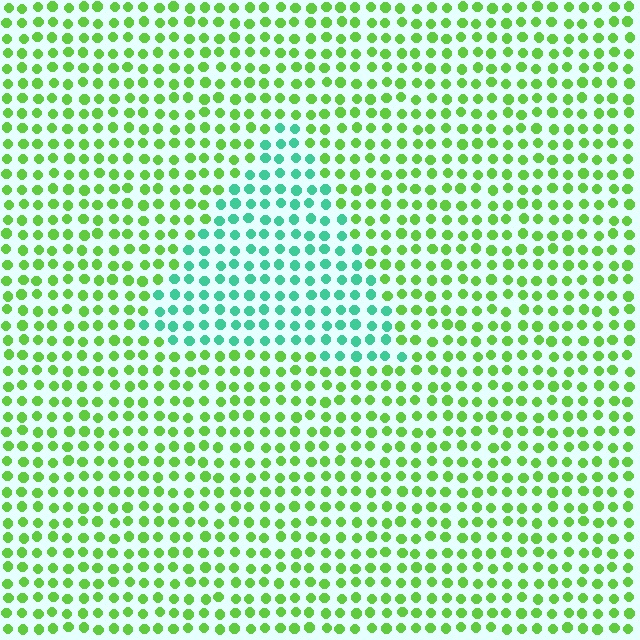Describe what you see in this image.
The image is filled with small lime elements in a uniform arrangement. A triangle-shaped region is visible where the elements are tinted to a slightly different hue, forming a subtle color boundary.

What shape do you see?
I see a triangle.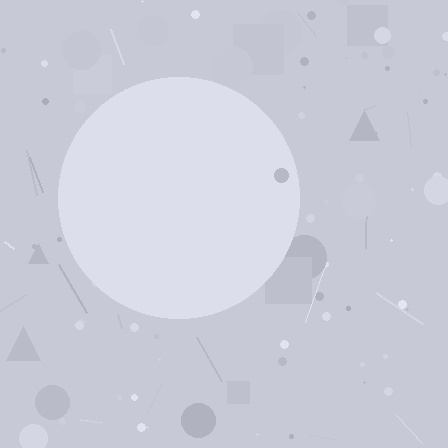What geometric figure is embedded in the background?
A circle is embedded in the background.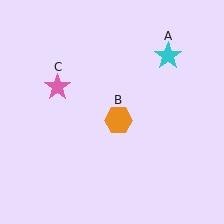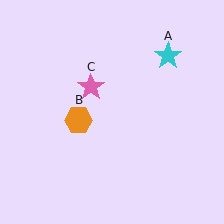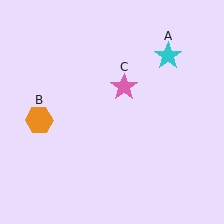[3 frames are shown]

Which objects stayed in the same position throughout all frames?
Cyan star (object A) remained stationary.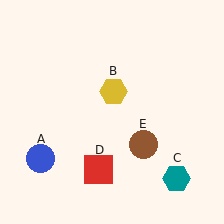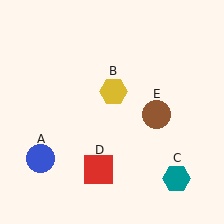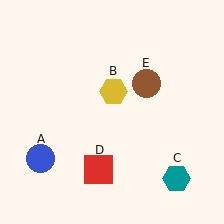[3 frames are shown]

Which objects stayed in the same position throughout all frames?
Blue circle (object A) and yellow hexagon (object B) and teal hexagon (object C) and red square (object D) remained stationary.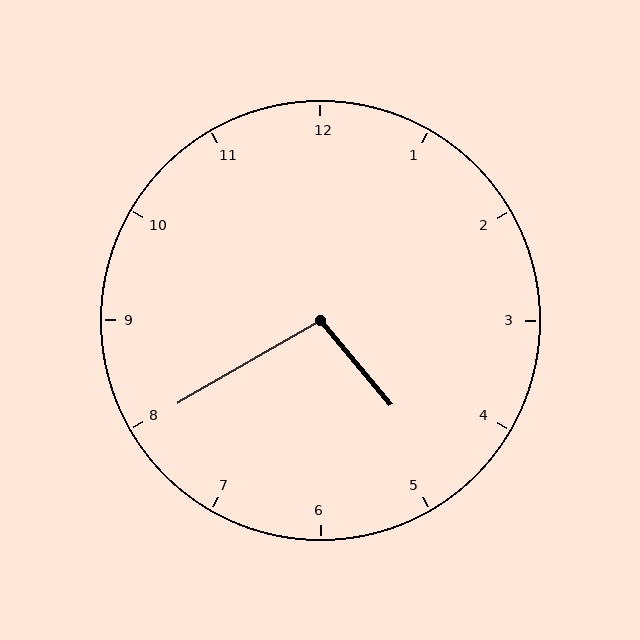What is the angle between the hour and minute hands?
Approximately 100 degrees.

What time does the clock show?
4:40.